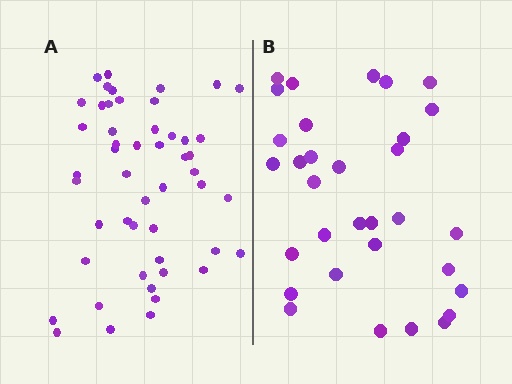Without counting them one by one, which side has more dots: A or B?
Region A (the left region) has more dots.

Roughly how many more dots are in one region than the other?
Region A has approximately 20 more dots than region B.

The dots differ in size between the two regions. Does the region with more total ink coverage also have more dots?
No. Region B has more total ink coverage because its dots are larger, but region A actually contains more individual dots. Total area can be misleading — the number of items is what matters here.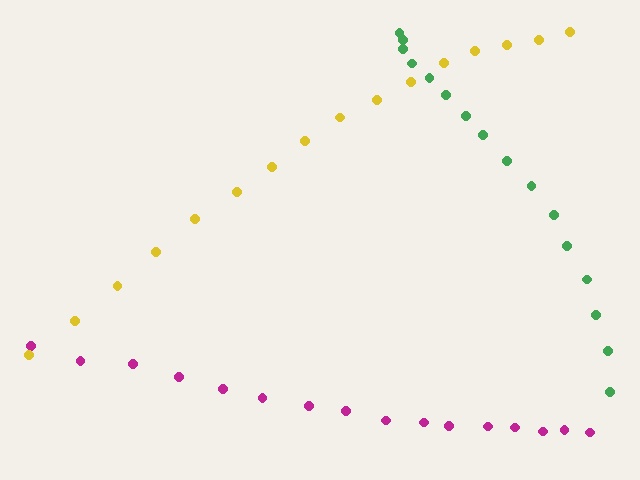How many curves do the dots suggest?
There are 3 distinct paths.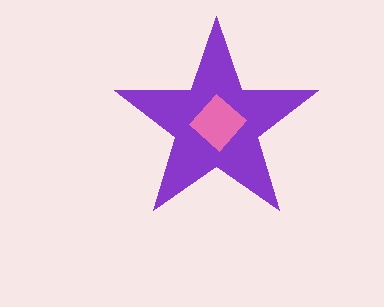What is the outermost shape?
The purple star.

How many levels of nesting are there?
2.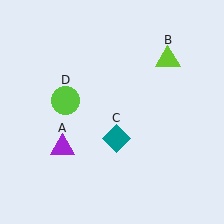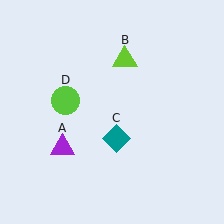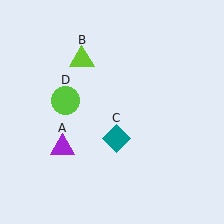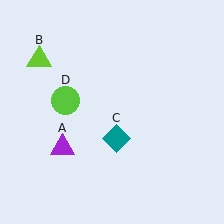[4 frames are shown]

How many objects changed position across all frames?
1 object changed position: lime triangle (object B).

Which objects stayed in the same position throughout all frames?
Purple triangle (object A) and teal diamond (object C) and lime circle (object D) remained stationary.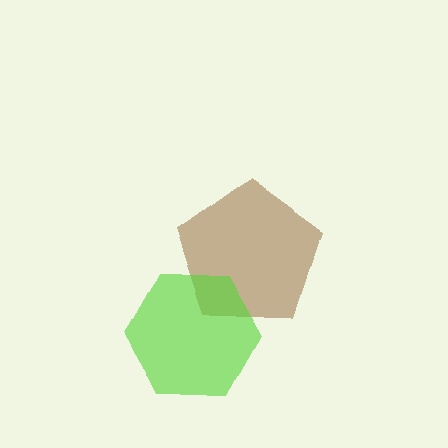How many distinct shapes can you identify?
There are 2 distinct shapes: a brown pentagon, a lime hexagon.